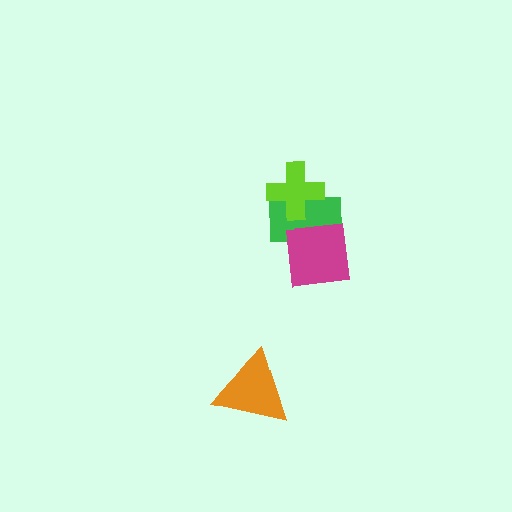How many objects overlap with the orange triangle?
0 objects overlap with the orange triangle.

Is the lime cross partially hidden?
No, no other shape covers it.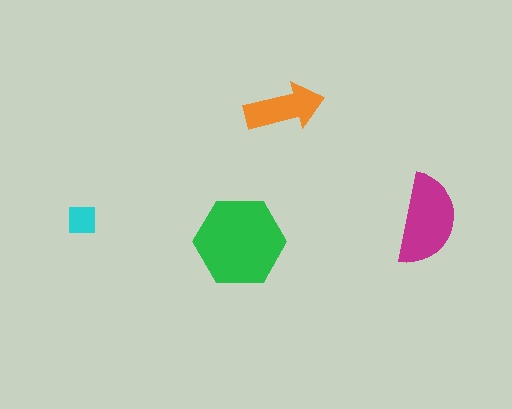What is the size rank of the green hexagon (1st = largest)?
1st.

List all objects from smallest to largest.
The cyan square, the orange arrow, the magenta semicircle, the green hexagon.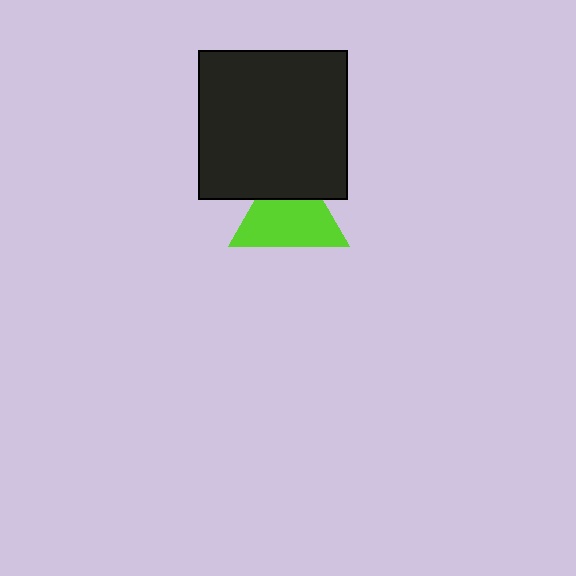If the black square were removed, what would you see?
You would see the complete lime triangle.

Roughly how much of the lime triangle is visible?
Most of it is visible (roughly 70%).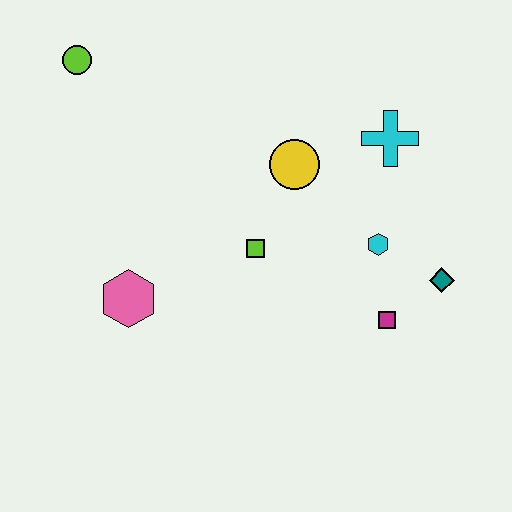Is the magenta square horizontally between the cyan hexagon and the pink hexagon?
No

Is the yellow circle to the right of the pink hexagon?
Yes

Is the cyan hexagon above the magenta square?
Yes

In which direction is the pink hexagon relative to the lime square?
The pink hexagon is to the left of the lime square.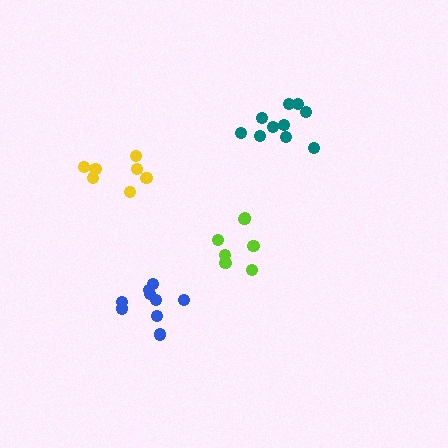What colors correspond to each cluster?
The clusters are colored: lime, yellow, blue, teal.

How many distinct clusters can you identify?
There are 4 distinct clusters.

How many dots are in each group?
Group 1: 7 dots, Group 2: 7 dots, Group 3: 9 dots, Group 4: 10 dots (33 total).